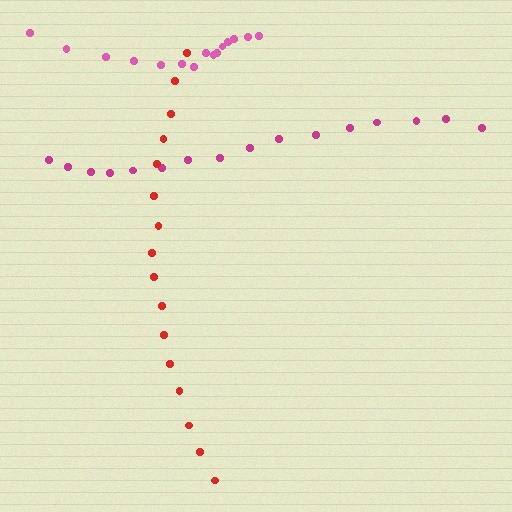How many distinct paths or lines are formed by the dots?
There are 3 distinct paths.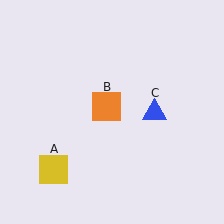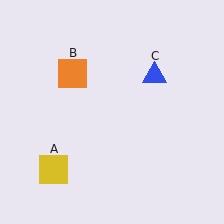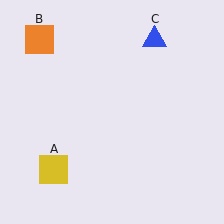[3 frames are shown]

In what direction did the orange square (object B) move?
The orange square (object B) moved up and to the left.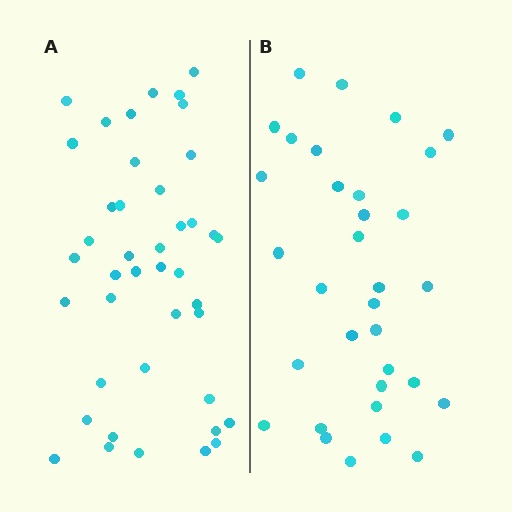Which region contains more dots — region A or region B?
Region A (the left region) has more dots.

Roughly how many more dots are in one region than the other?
Region A has roughly 8 or so more dots than region B.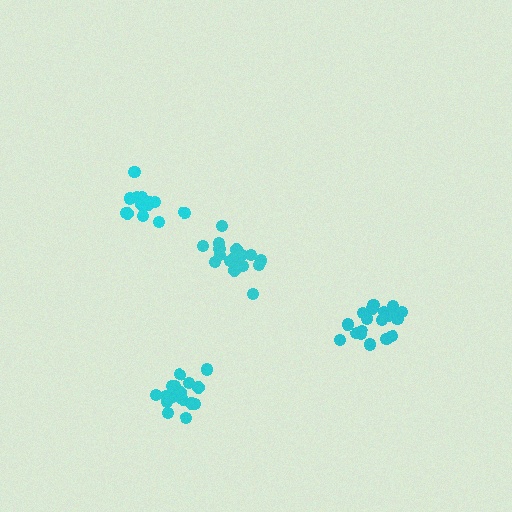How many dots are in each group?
Group 1: 18 dots, Group 2: 18 dots, Group 3: 20 dots, Group 4: 15 dots (71 total).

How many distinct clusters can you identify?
There are 4 distinct clusters.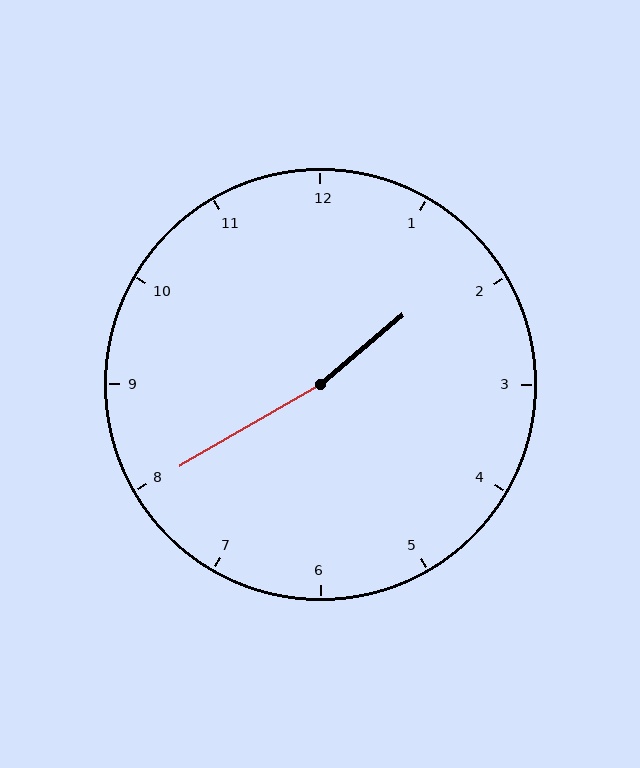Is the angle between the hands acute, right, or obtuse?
It is obtuse.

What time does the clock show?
1:40.